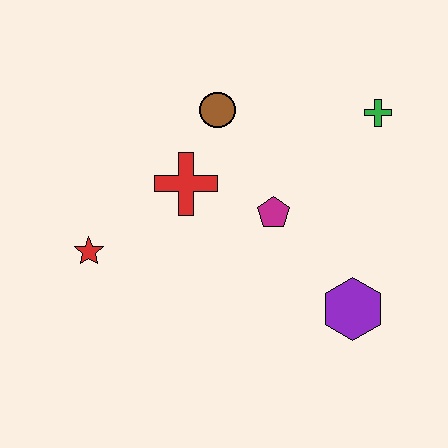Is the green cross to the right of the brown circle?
Yes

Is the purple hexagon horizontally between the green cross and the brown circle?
Yes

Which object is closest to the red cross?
The brown circle is closest to the red cross.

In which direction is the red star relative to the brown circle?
The red star is below the brown circle.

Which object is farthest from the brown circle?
The purple hexagon is farthest from the brown circle.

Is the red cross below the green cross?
Yes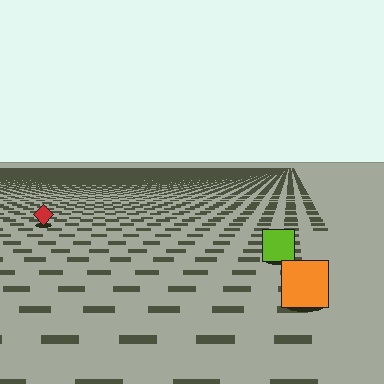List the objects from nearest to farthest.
From nearest to farthest: the orange square, the lime square, the red diamond.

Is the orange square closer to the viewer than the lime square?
Yes. The orange square is closer — you can tell from the texture gradient: the ground texture is coarser near it.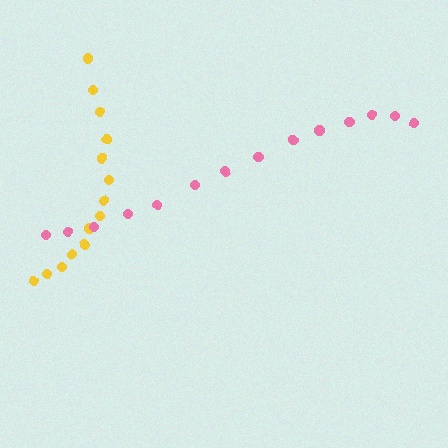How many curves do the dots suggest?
There are 2 distinct paths.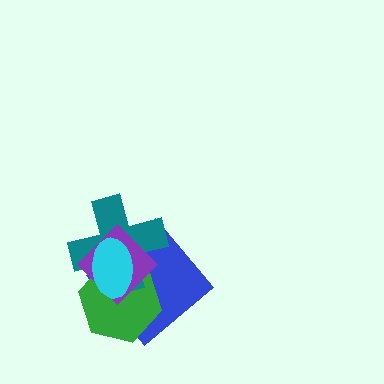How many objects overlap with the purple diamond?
4 objects overlap with the purple diamond.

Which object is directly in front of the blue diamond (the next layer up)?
The green hexagon is directly in front of the blue diamond.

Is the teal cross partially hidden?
Yes, it is partially covered by another shape.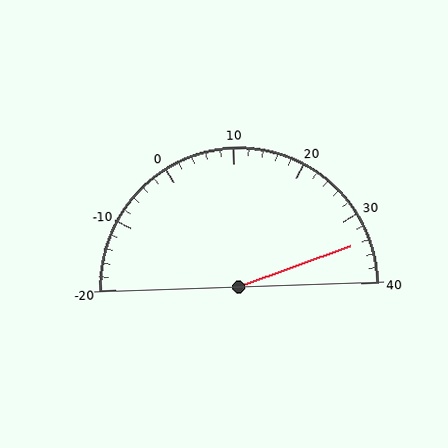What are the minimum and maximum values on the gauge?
The gauge ranges from -20 to 40.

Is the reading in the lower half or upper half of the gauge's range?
The reading is in the upper half of the range (-20 to 40).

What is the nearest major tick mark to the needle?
The nearest major tick mark is 30.